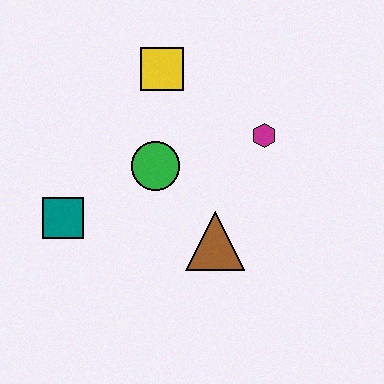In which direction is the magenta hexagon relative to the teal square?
The magenta hexagon is to the right of the teal square.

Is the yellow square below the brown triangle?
No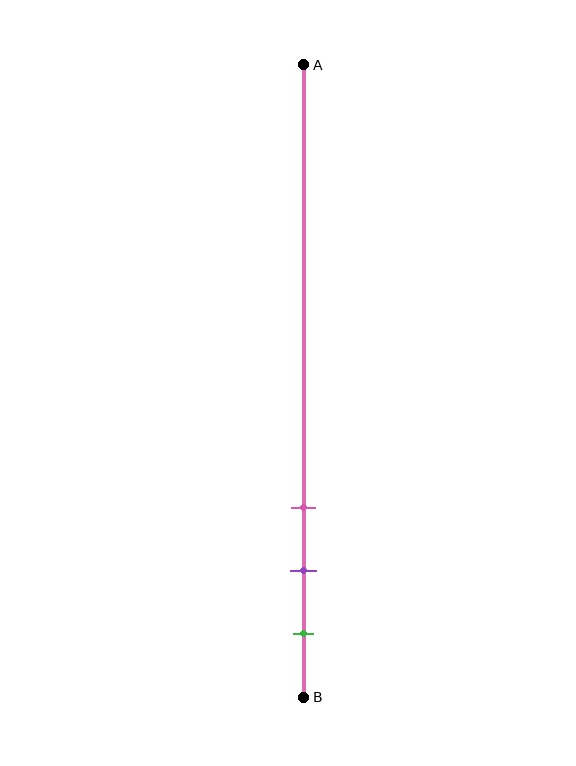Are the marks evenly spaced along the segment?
Yes, the marks are approximately evenly spaced.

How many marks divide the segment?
There are 3 marks dividing the segment.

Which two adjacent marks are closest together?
The purple and green marks are the closest adjacent pair.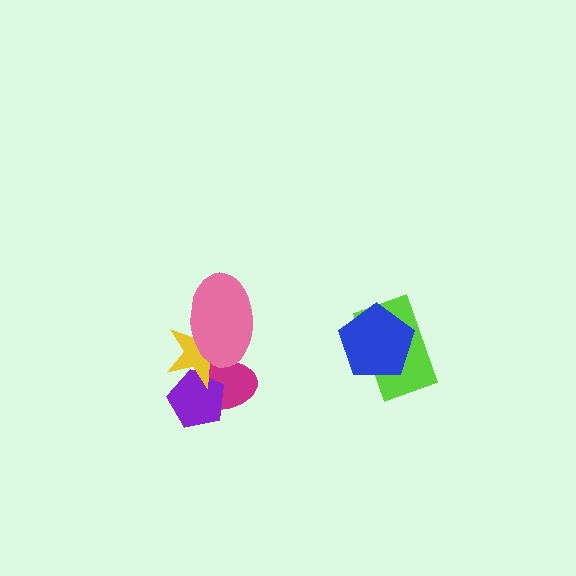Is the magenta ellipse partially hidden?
Yes, it is partially covered by another shape.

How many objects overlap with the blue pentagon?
1 object overlaps with the blue pentagon.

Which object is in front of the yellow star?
The pink ellipse is in front of the yellow star.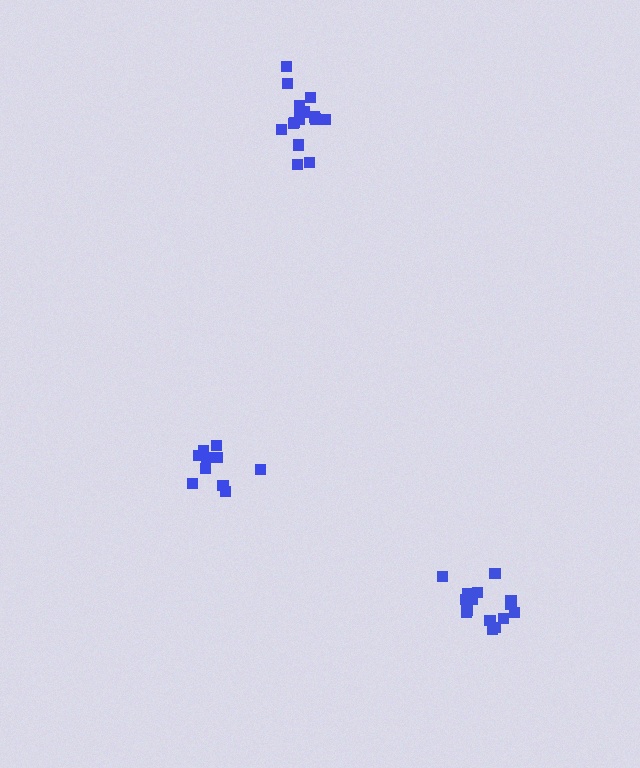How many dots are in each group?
Group 1: 15 dots, Group 2: 16 dots, Group 3: 10 dots (41 total).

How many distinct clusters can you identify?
There are 3 distinct clusters.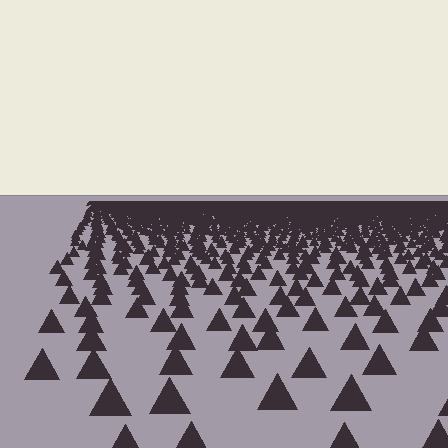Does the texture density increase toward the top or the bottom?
Density increases toward the top.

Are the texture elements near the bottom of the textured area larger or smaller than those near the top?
Larger. Near the bottom, elements are closer to the viewer and appear at a bigger on-screen size.